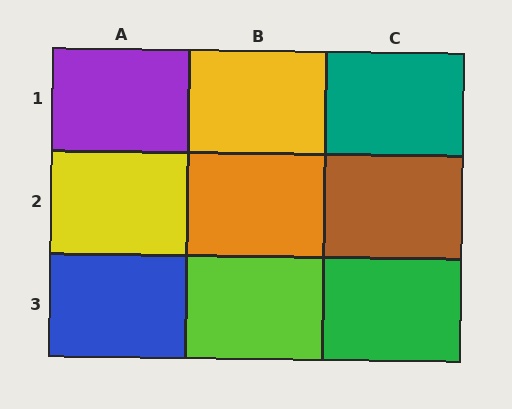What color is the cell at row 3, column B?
Lime.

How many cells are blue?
1 cell is blue.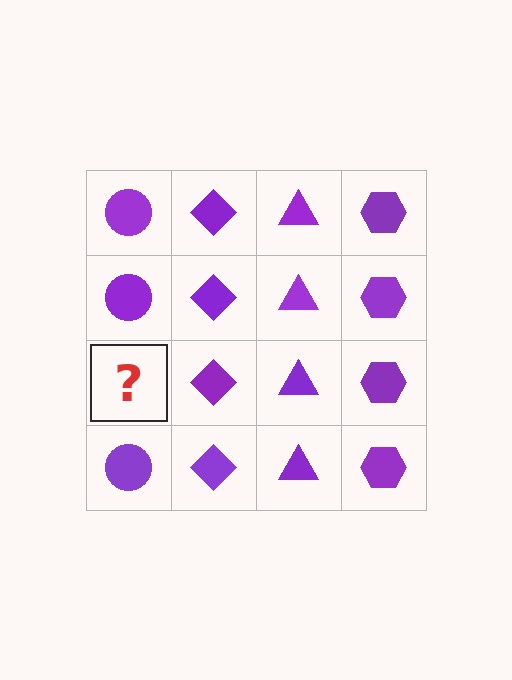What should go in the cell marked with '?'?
The missing cell should contain a purple circle.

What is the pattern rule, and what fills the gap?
The rule is that each column has a consistent shape. The gap should be filled with a purple circle.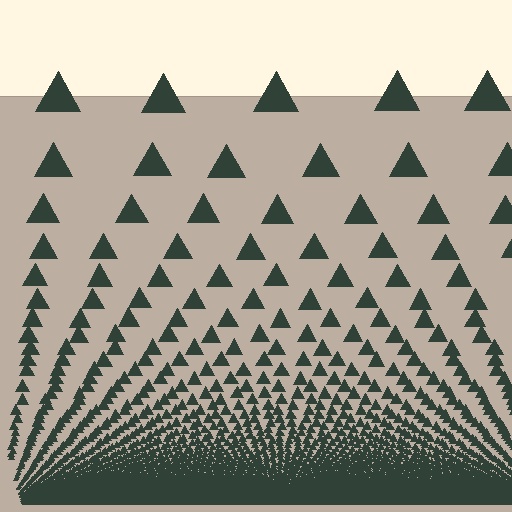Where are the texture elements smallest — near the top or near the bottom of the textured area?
Near the bottom.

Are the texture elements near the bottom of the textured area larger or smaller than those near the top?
Smaller. The gradient is inverted — elements near the bottom are smaller and denser.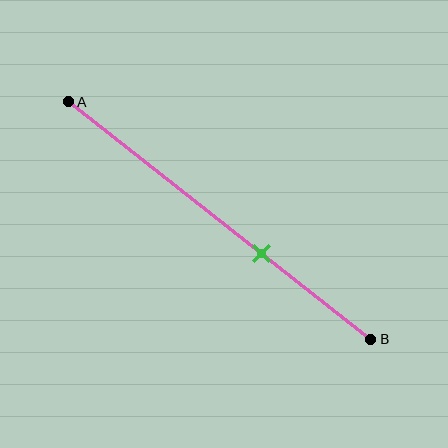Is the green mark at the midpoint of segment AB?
No, the mark is at about 65% from A, not at the 50% midpoint.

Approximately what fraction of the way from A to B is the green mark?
The green mark is approximately 65% of the way from A to B.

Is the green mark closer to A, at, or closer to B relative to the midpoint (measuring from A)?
The green mark is closer to point B than the midpoint of segment AB.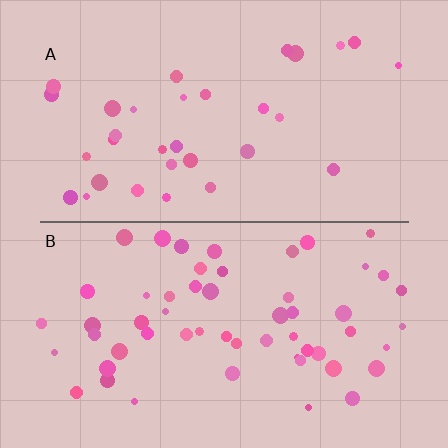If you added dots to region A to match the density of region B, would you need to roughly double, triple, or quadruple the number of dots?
Approximately double.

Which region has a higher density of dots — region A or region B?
B (the bottom).